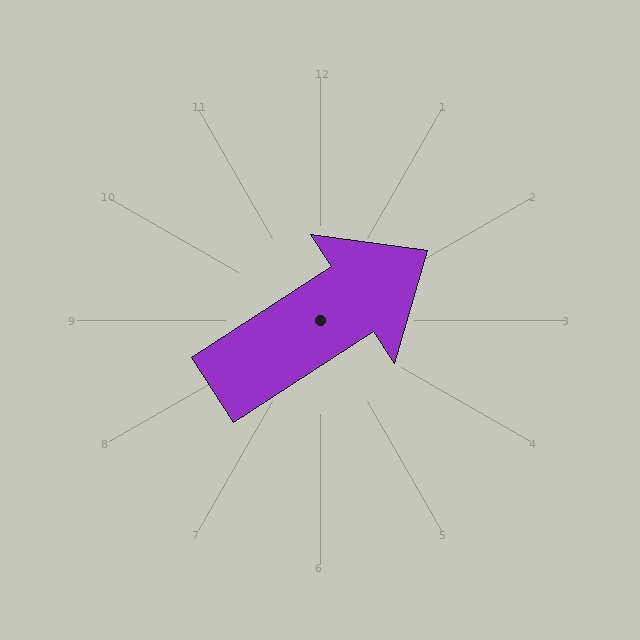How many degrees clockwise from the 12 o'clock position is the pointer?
Approximately 57 degrees.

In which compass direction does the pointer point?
Northeast.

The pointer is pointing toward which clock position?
Roughly 2 o'clock.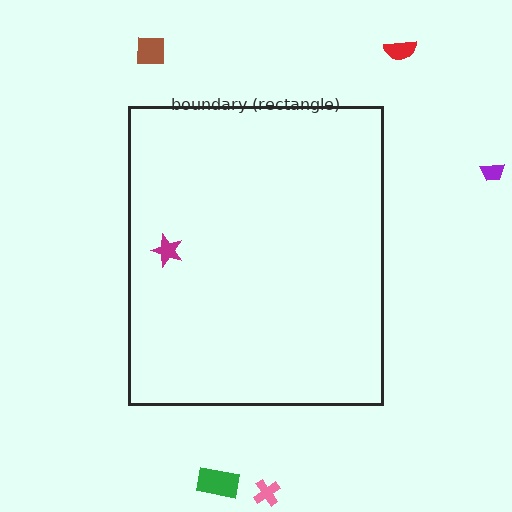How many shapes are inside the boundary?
1 inside, 5 outside.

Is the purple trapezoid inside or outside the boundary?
Outside.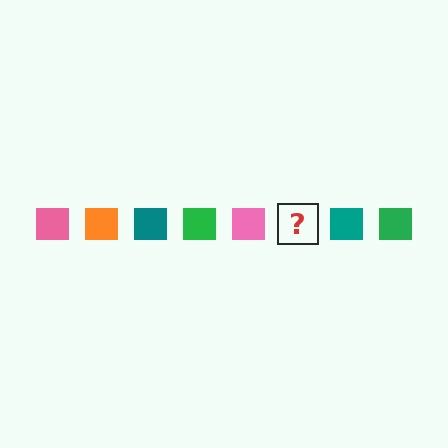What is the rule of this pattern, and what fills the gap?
The rule is that the pattern cycles through pink, orange, teal, green squares. The gap should be filled with an orange square.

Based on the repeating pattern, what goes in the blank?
The blank should be an orange square.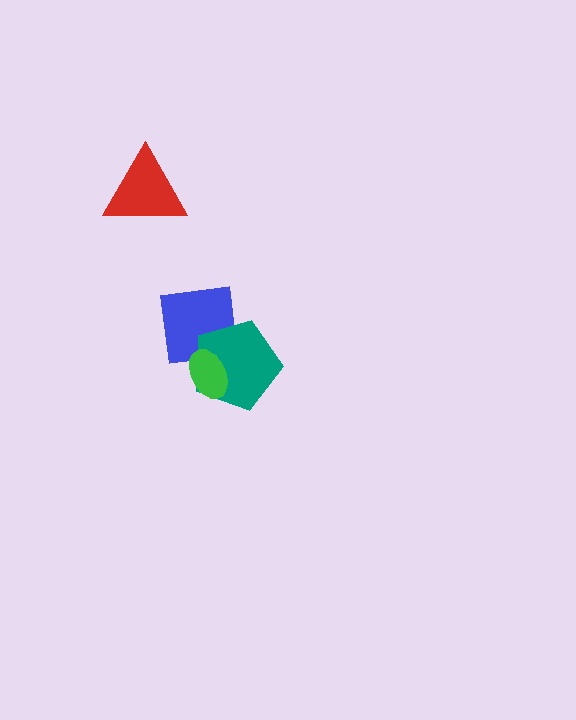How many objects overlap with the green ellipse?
2 objects overlap with the green ellipse.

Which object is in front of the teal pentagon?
The green ellipse is in front of the teal pentagon.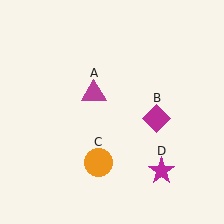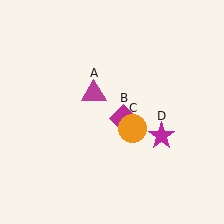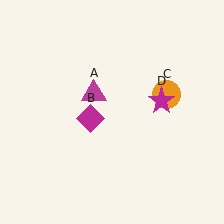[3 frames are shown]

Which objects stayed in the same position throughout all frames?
Magenta triangle (object A) remained stationary.